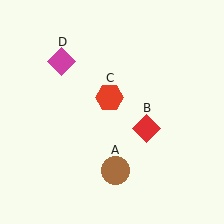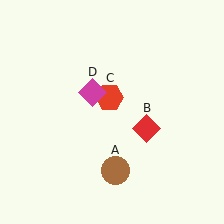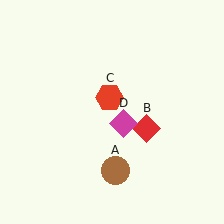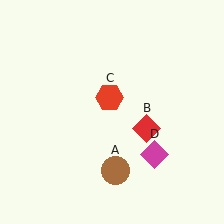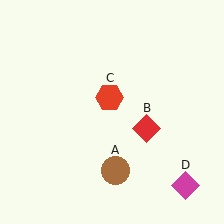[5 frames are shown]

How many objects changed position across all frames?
1 object changed position: magenta diamond (object D).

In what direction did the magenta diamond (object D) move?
The magenta diamond (object D) moved down and to the right.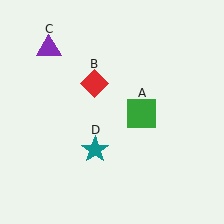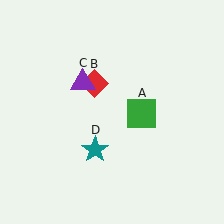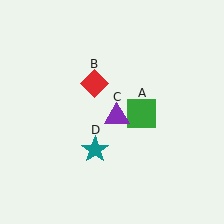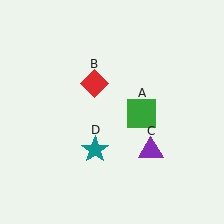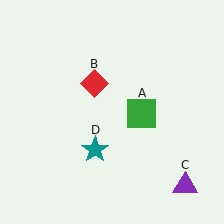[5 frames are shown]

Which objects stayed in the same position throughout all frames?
Green square (object A) and red diamond (object B) and teal star (object D) remained stationary.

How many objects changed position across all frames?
1 object changed position: purple triangle (object C).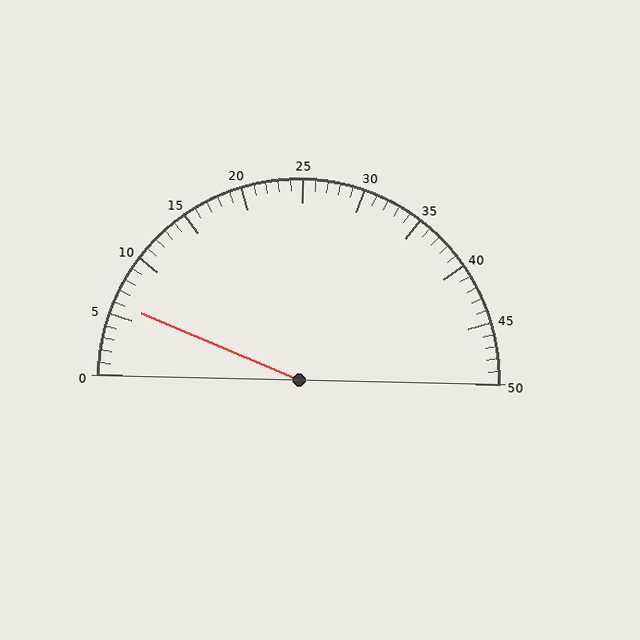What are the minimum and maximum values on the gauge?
The gauge ranges from 0 to 50.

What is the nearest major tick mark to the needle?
The nearest major tick mark is 5.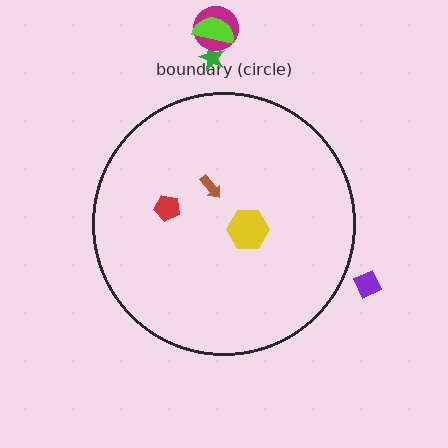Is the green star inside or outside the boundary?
Outside.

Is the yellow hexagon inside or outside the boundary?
Inside.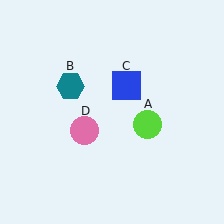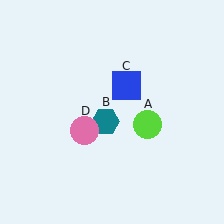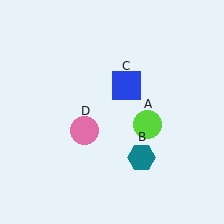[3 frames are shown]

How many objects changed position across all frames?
1 object changed position: teal hexagon (object B).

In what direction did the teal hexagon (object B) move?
The teal hexagon (object B) moved down and to the right.